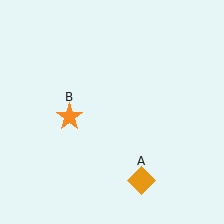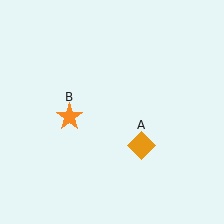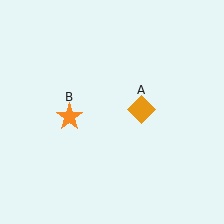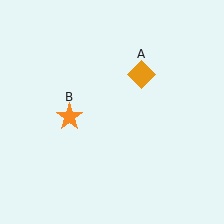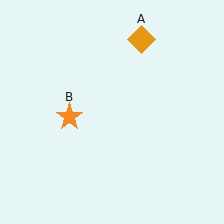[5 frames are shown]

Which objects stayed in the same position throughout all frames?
Orange star (object B) remained stationary.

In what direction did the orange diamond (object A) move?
The orange diamond (object A) moved up.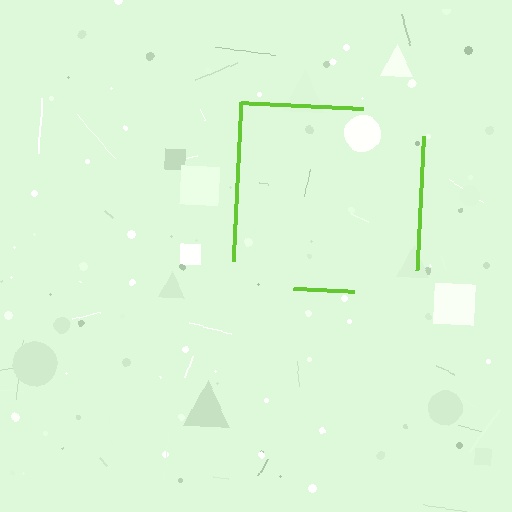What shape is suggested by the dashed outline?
The dashed outline suggests a square.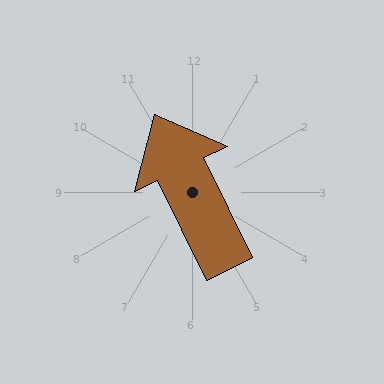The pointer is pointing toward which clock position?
Roughly 11 o'clock.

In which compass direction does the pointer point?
Northwest.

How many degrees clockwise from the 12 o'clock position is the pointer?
Approximately 334 degrees.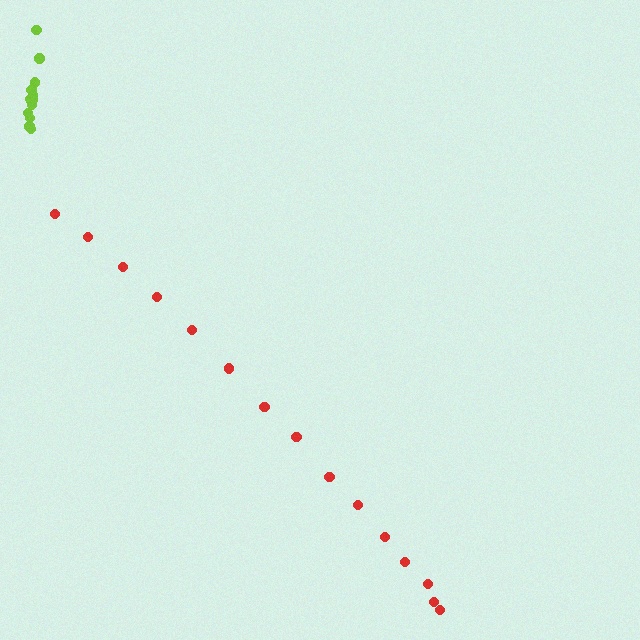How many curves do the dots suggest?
There are 2 distinct paths.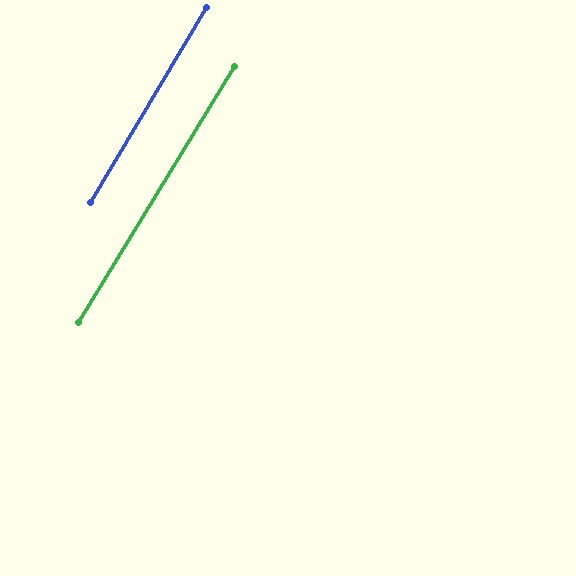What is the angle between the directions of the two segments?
Approximately 1 degree.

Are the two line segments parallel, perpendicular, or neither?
Parallel — their directions differ by only 0.7°.